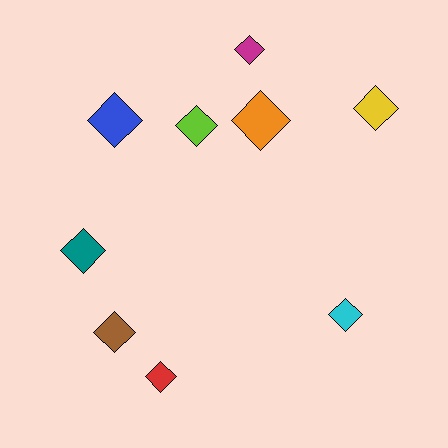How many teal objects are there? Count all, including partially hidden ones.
There is 1 teal object.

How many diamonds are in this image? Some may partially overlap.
There are 9 diamonds.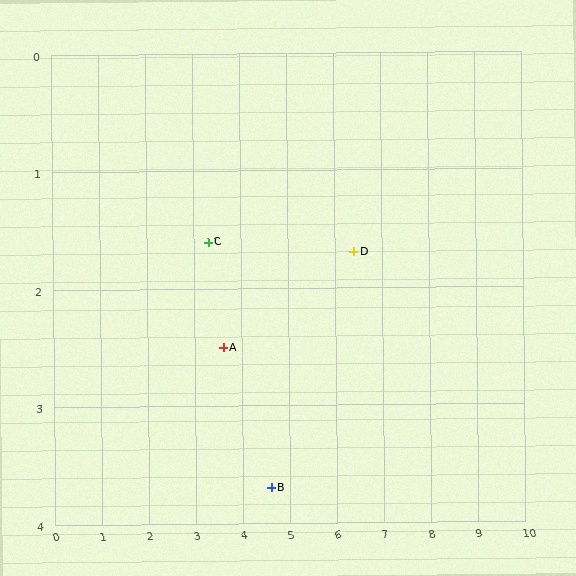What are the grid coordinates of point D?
Point D is at approximately (6.4, 1.7).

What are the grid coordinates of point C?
Point C is at approximately (3.3, 1.6).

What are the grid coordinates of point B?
Point B is at approximately (4.6, 3.7).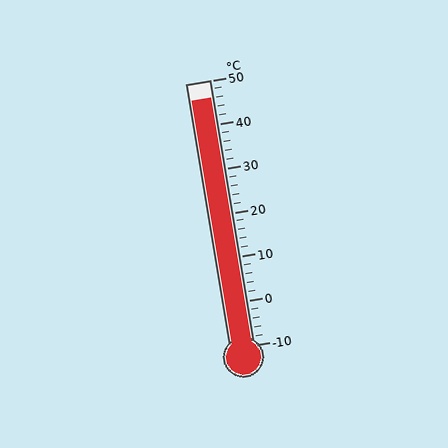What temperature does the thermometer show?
The thermometer shows approximately 46°C.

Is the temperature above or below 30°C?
The temperature is above 30°C.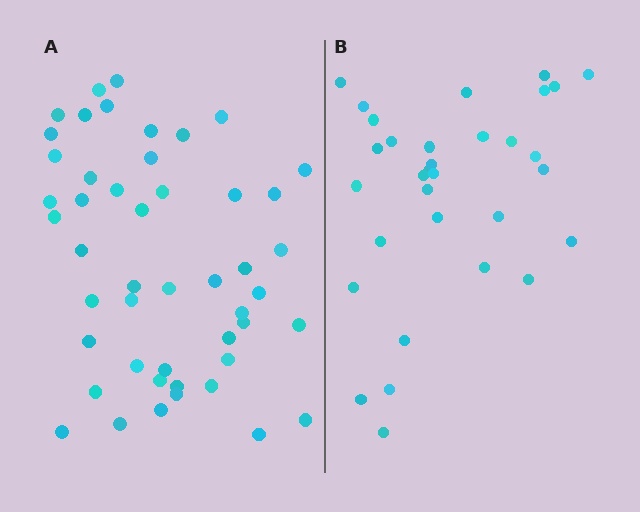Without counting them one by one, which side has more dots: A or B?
Region A (the left region) has more dots.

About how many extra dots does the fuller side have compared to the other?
Region A has approximately 15 more dots than region B.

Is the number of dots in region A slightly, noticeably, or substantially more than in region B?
Region A has substantially more. The ratio is roughly 1.5 to 1.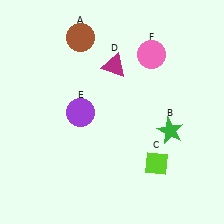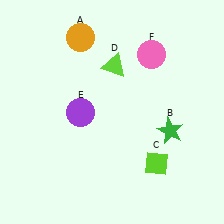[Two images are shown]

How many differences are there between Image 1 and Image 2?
There are 2 differences between the two images.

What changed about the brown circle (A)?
In Image 1, A is brown. In Image 2, it changed to orange.